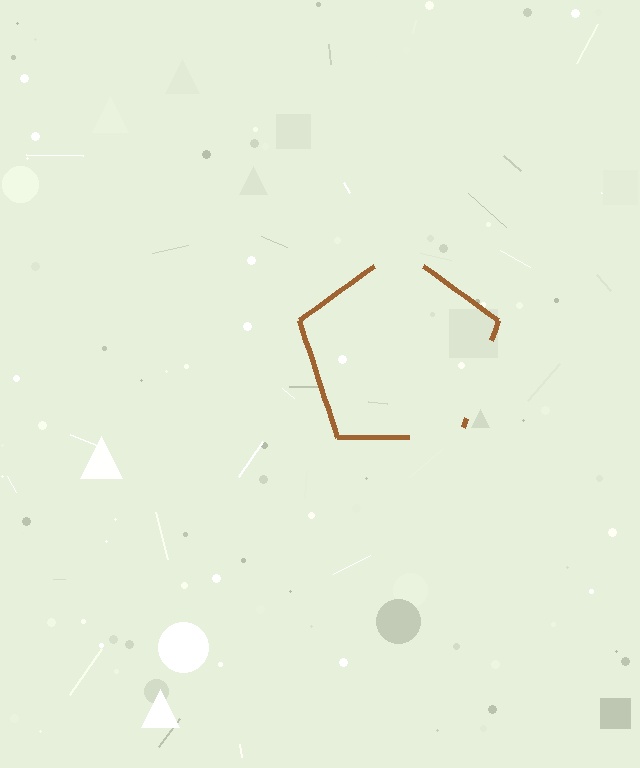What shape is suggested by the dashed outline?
The dashed outline suggests a pentagon.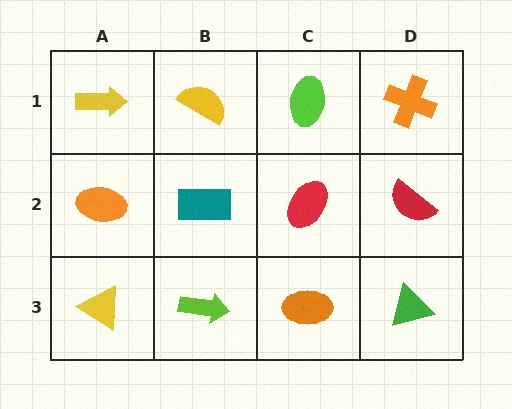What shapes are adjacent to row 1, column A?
An orange ellipse (row 2, column A), a yellow semicircle (row 1, column B).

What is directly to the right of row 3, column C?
A green triangle.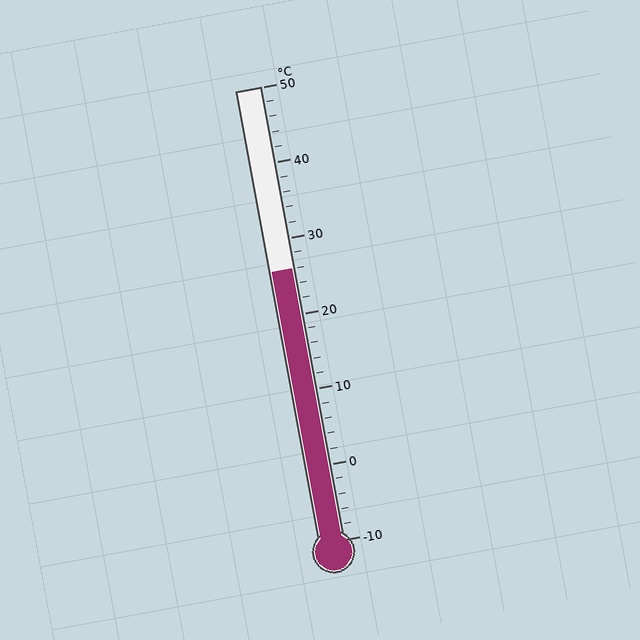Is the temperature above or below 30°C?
The temperature is below 30°C.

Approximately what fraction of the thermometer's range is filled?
The thermometer is filled to approximately 60% of its range.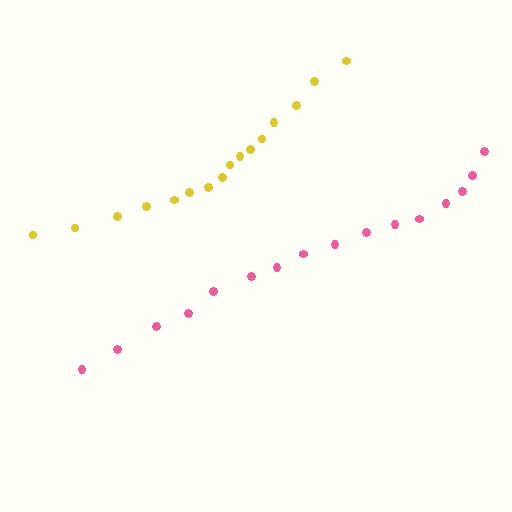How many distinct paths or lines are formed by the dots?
There are 2 distinct paths.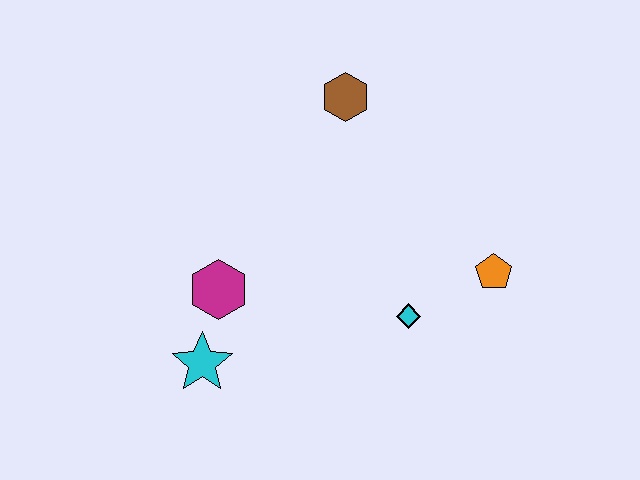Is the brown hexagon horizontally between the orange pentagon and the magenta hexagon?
Yes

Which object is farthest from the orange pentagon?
The cyan star is farthest from the orange pentagon.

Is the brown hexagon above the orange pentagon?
Yes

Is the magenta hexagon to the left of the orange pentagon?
Yes